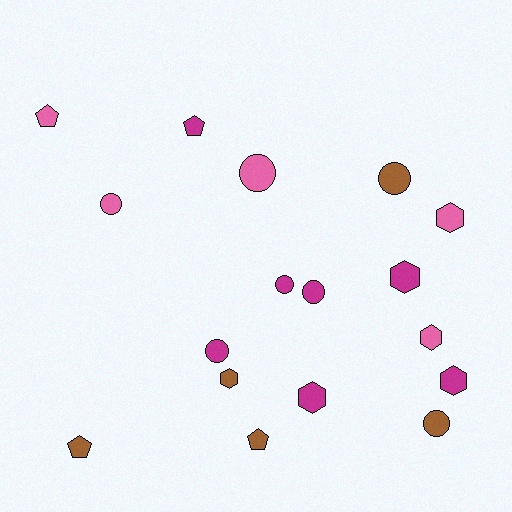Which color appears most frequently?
Magenta, with 7 objects.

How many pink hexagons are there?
There are 2 pink hexagons.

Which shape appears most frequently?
Circle, with 7 objects.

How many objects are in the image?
There are 17 objects.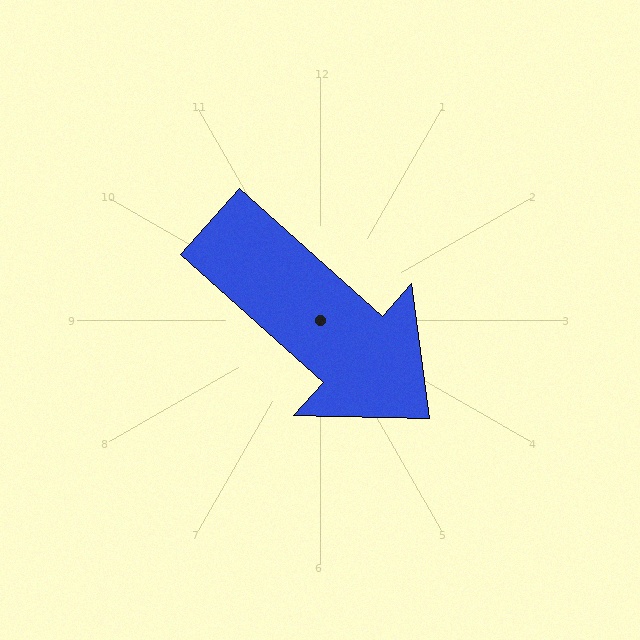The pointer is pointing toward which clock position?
Roughly 4 o'clock.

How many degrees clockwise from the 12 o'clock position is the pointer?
Approximately 132 degrees.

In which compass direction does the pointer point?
Southeast.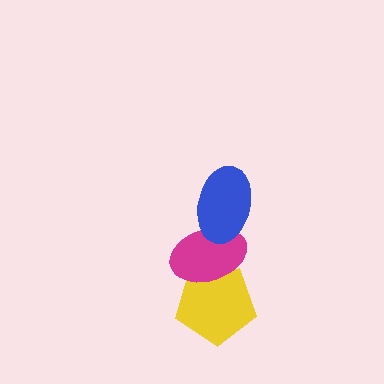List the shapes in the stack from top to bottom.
From top to bottom: the blue ellipse, the magenta ellipse, the yellow pentagon.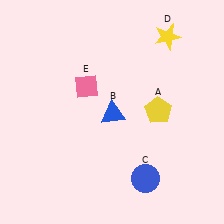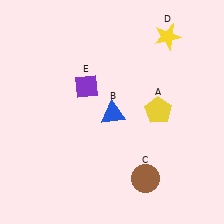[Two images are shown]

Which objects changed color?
C changed from blue to brown. E changed from pink to purple.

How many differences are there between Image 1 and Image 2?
There are 2 differences between the two images.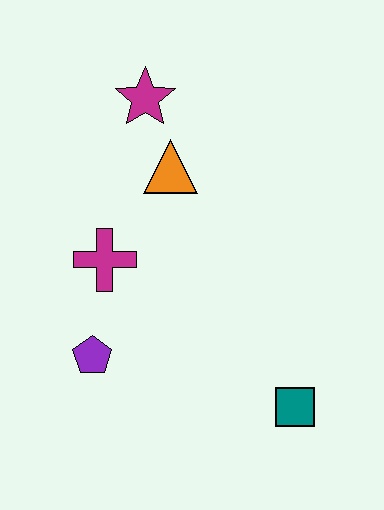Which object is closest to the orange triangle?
The magenta star is closest to the orange triangle.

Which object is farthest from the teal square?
The magenta star is farthest from the teal square.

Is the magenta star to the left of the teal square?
Yes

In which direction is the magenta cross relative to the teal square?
The magenta cross is to the left of the teal square.